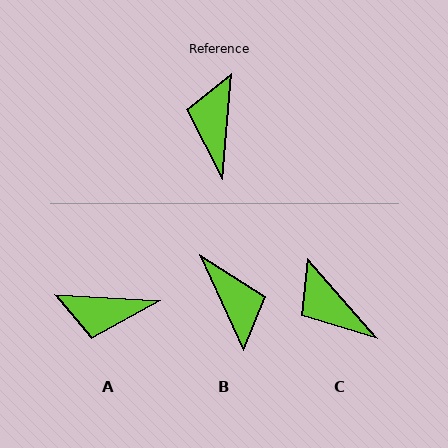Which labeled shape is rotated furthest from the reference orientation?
B, about 150 degrees away.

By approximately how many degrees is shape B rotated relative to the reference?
Approximately 150 degrees clockwise.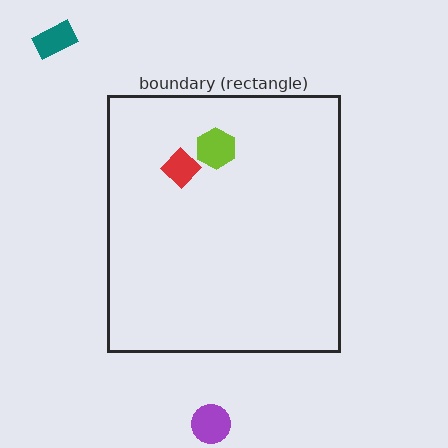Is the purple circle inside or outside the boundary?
Outside.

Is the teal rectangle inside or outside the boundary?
Outside.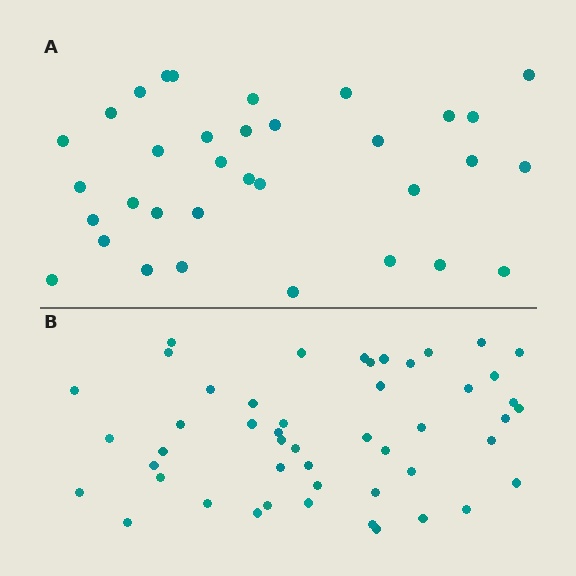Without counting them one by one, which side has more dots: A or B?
Region B (the bottom region) has more dots.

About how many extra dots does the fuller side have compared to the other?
Region B has approximately 15 more dots than region A.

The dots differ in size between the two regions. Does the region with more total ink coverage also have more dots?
No. Region A has more total ink coverage because its dots are larger, but region B actually contains more individual dots. Total area can be misleading — the number of items is what matters here.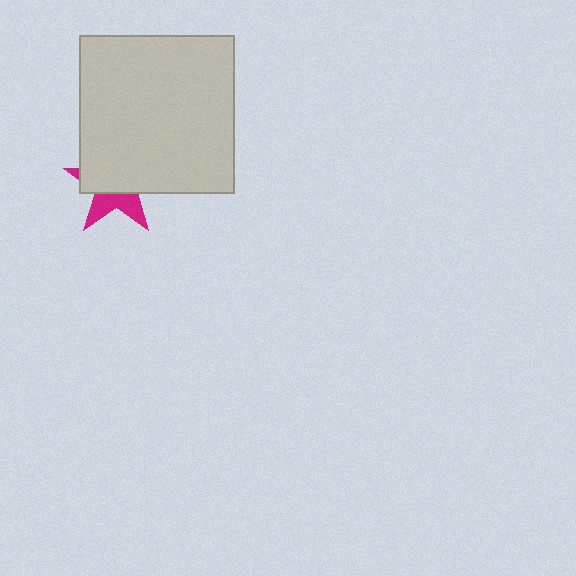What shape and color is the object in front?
The object in front is a light gray rectangle.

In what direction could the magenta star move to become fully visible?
The magenta star could move down. That would shift it out from behind the light gray rectangle entirely.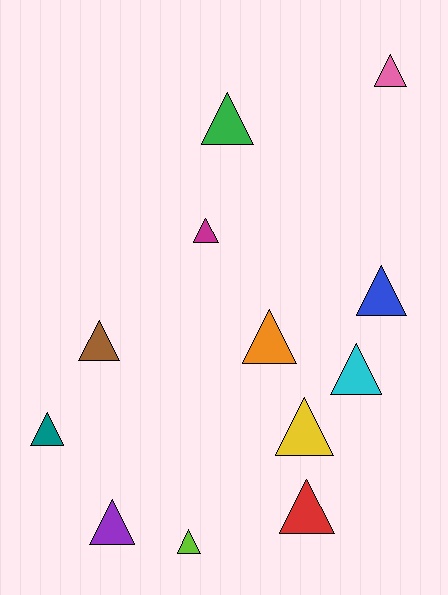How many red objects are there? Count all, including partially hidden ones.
There is 1 red object.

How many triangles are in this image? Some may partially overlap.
There are 12 triangles.